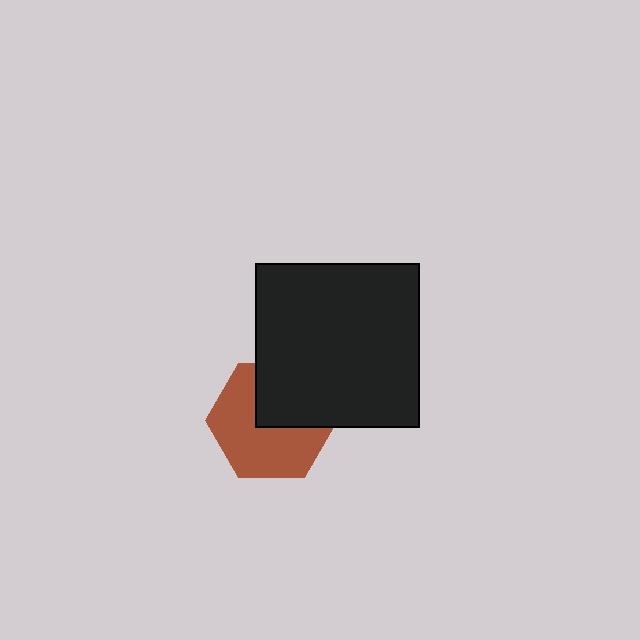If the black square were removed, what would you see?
You would see the complete brown hexagon.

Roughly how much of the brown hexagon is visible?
About half of it is visible (roughly 62%).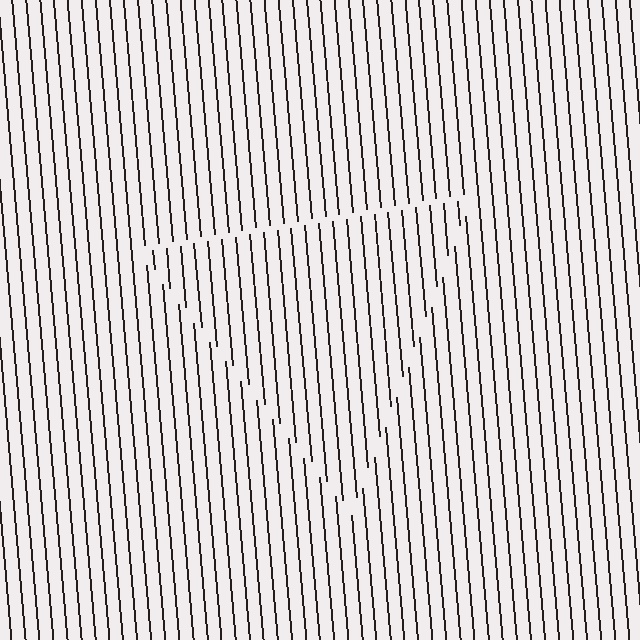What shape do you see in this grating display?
An illusory triangle. The interior of the shape contains the same grating, shifted by half a period — the contour is defined by the phase discontinuity where line-ends from the inner and outer gratings abut.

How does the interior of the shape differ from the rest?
The interior of the shape contains the same grating, shifted by half a period — the contour is defined by the phase discontinuity where line-ends from the inner and outer gratings abut.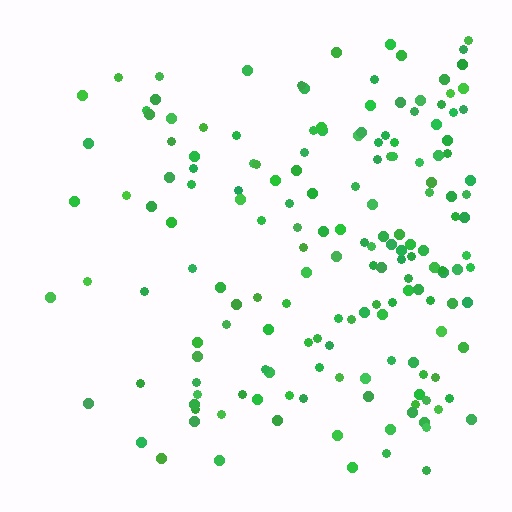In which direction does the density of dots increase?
From left to right, with the right side densest.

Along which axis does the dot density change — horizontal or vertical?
Horizontal.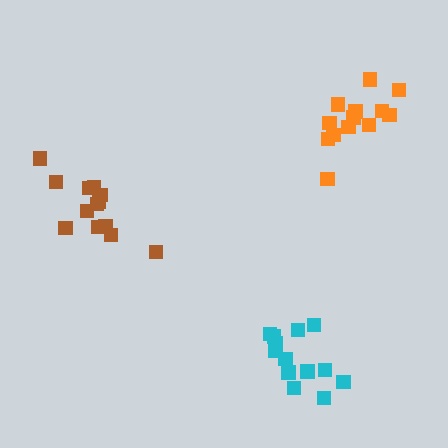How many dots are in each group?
Group 1: 13 dots, Group 2: 13 dots, Group 3: 13 dots (39 total).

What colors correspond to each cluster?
The clusters are colored: orange, brown, cyan.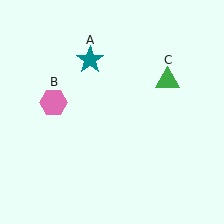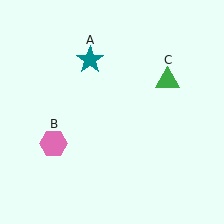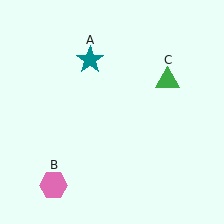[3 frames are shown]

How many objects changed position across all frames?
1 object changed position: pink hexagon (object B).